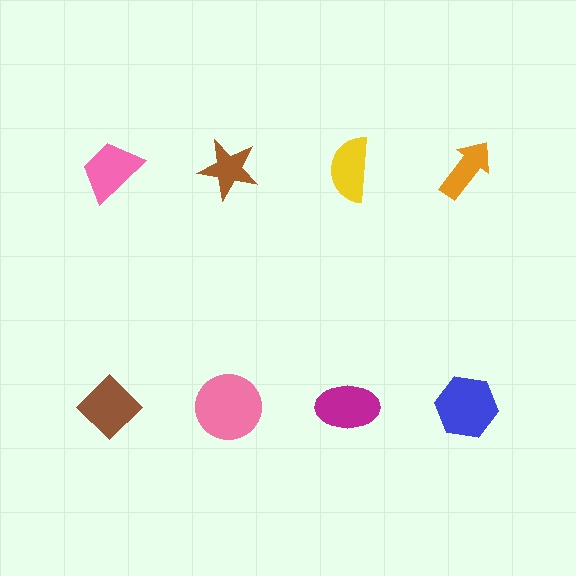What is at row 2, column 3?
A magenta ellipse.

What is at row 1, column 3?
A yellow semicircle.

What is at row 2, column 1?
A brown diamond.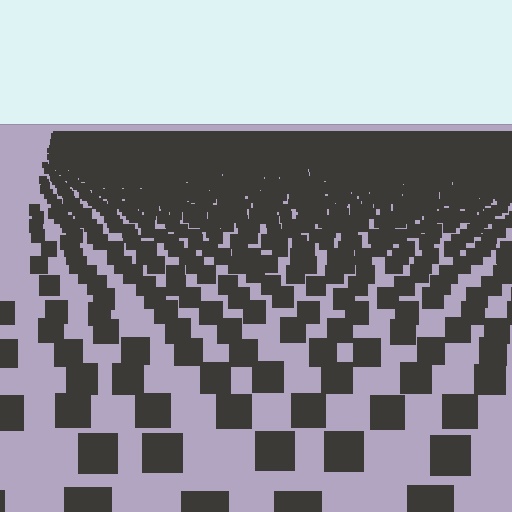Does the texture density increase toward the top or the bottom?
Density increases toward the top.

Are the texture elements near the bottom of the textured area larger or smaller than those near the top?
Larger. Near the bottom, elements are closer to the viewer and appear at a bigger on-screen size.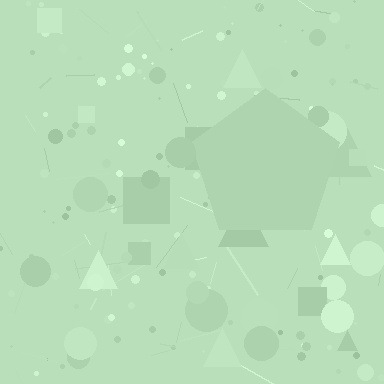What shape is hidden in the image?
A pentagon is hidden in the image.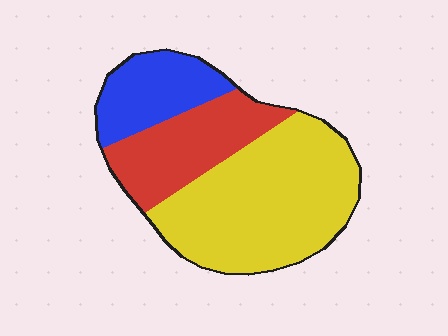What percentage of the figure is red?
Red covers 26% of the figure.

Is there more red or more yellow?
Yellow.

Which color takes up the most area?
Yellow, at roughly 55%.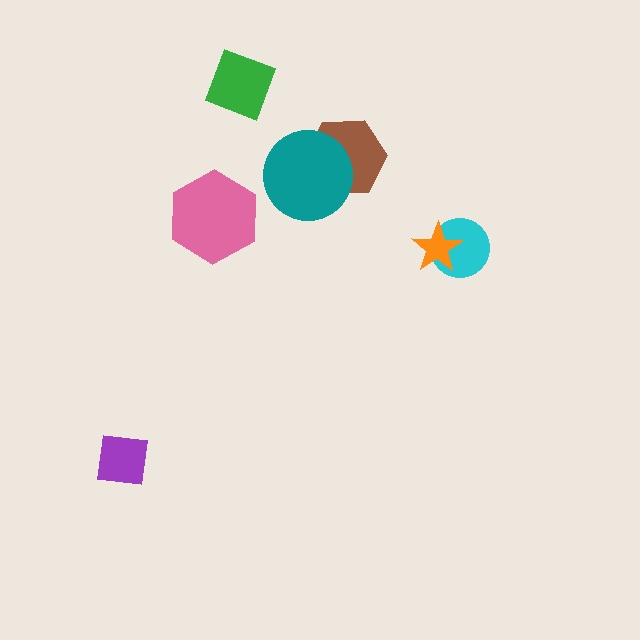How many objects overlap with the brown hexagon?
1 object overlaps with the brown hexagon.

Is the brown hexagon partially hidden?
Yes, it is partially covered by another shape.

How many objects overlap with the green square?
0 objects overlap with the green square.